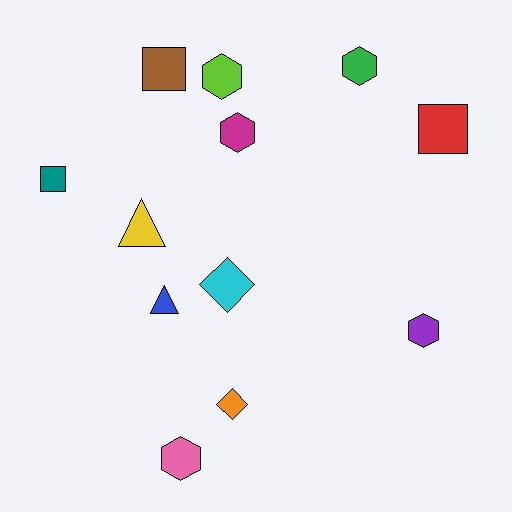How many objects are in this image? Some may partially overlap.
There are 12 objects.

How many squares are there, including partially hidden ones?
There are 3 squares.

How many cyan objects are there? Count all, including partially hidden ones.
There is 1 cyan object.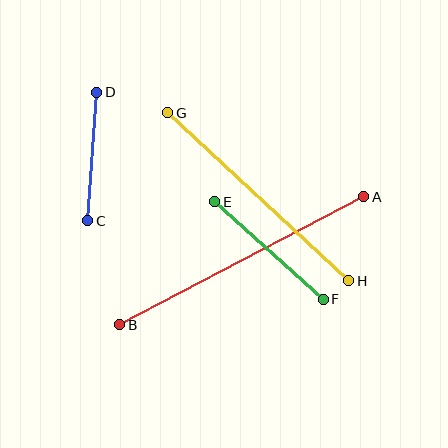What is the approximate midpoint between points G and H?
The midpoint is at approximately (258, 197) pixels.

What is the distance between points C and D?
The distance is approximately 129 pixels.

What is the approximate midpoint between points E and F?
The midpoint is at approximately (269, 251) pixels.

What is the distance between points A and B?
The distance is approximately 275 pixels.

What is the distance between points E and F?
The distance is approximately 146 pixels.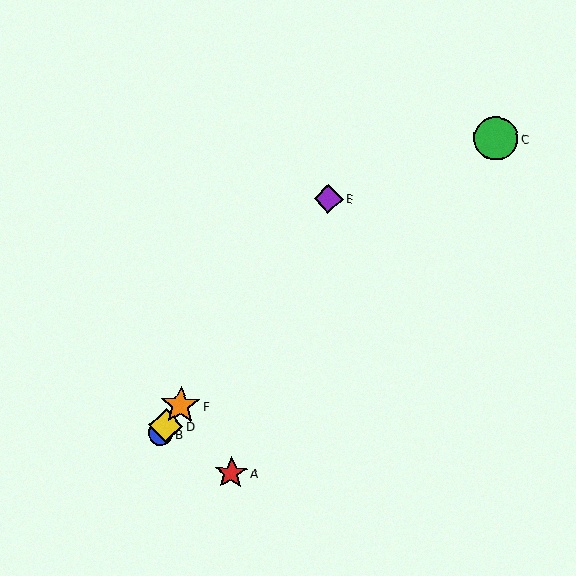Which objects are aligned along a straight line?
Objects B, D, E, F are aligned along a straight line.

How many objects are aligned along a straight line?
4 objects (B, D, E, F) are aligned along a straight line.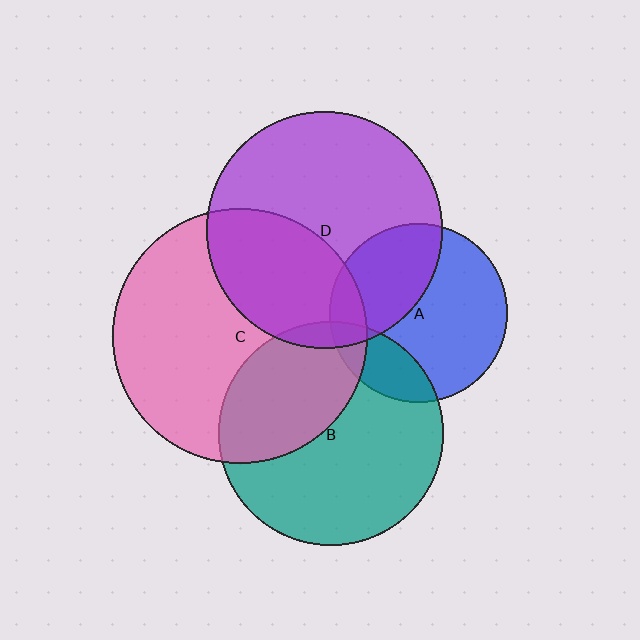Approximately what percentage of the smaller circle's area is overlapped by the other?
Approximately 10%.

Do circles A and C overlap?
Yes.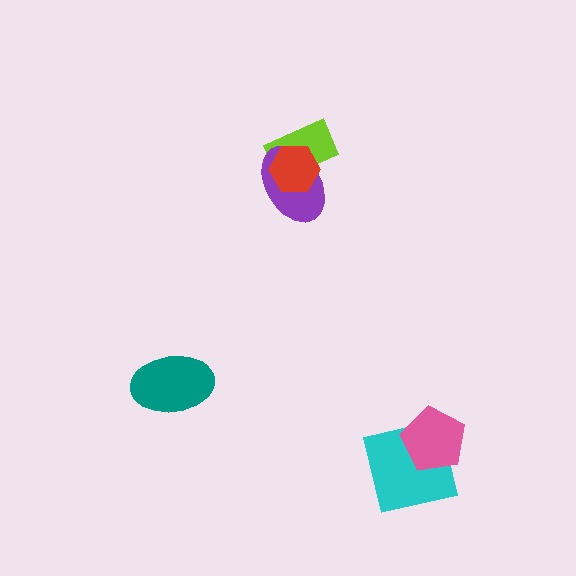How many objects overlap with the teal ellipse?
0 objects overlap with the teal ellipse.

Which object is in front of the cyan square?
The pink pentagon is in front of the cyan square.